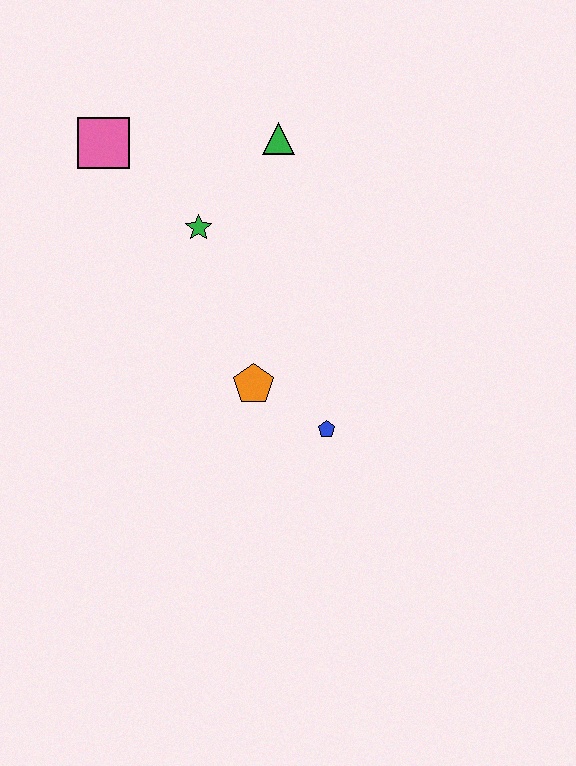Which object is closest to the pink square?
The green star is closest to the pink square.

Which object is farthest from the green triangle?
The blue pentagon is farthest from the green triangle.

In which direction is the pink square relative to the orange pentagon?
The pink square is above the orange pentagon.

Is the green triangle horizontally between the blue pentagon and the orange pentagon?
Yes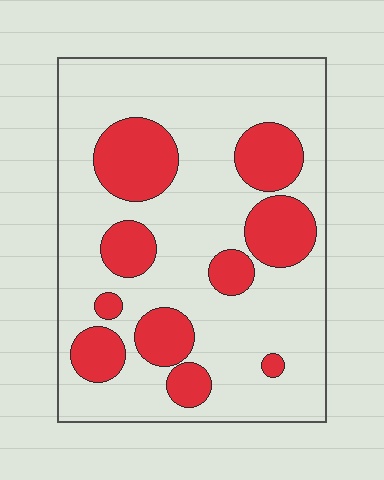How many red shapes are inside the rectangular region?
10.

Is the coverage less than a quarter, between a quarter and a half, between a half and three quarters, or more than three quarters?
Between a quarter and a half.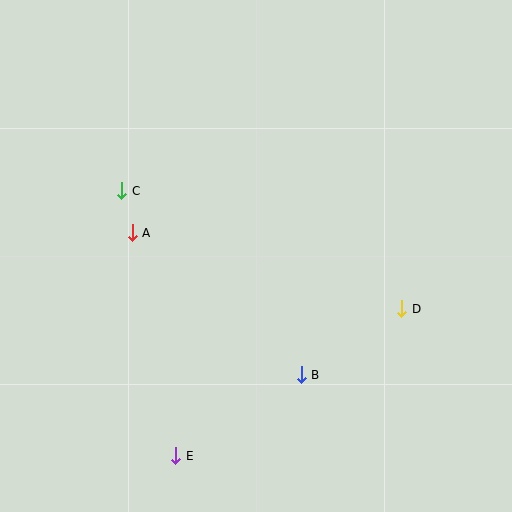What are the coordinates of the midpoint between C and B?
The midpoint between C and B is at (212, 283).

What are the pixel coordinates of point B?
Point B is at (301, 375).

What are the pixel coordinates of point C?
Point C is at (122, 191).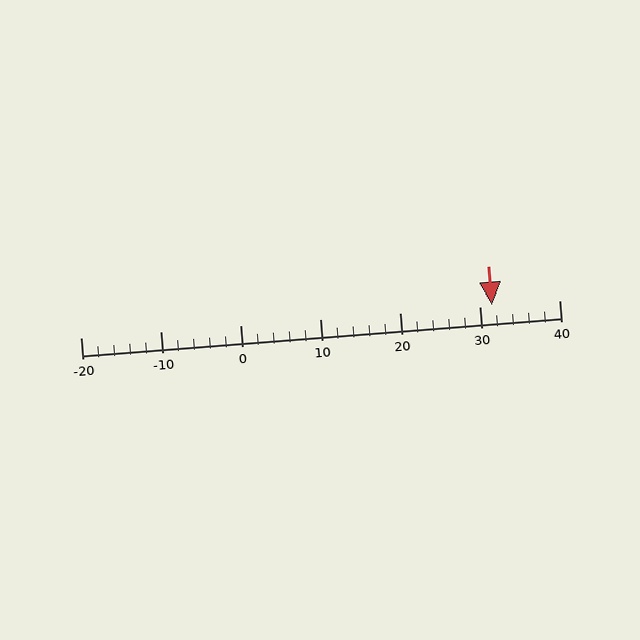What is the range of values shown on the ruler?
The ruler shows values from -20 to 40.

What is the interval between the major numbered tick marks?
The major tick marks are spaced 10 units apart.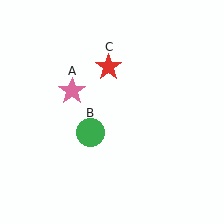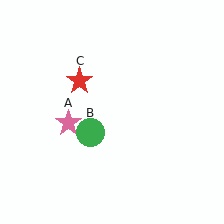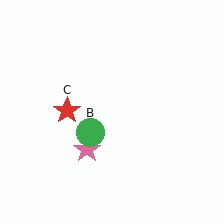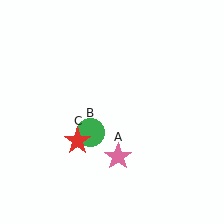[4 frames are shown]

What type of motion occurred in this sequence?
The pink star (object A), red star (object C) rotated counterclockwise around the center of the scene.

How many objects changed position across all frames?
2 objects changed position: pink star (object A), red star (object C).